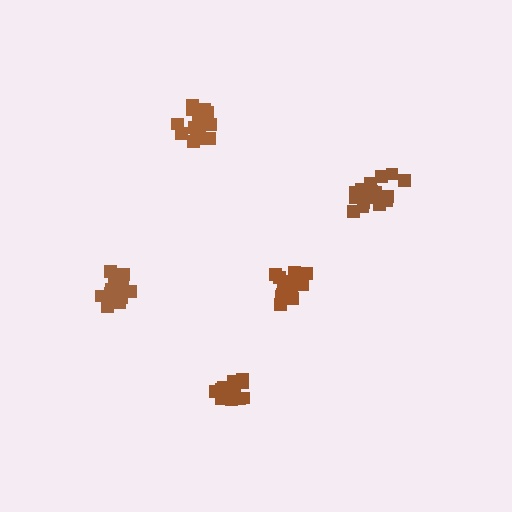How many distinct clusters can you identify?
There are 5 distinct clusters.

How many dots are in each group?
Group 1: 18 dots, Group 2: 14 dots, Group 3: 17 dots, Group 4: 14 dots, Group 5: 19 dots (82 total).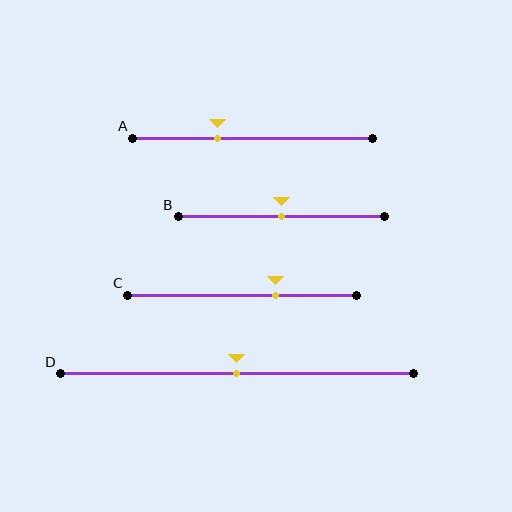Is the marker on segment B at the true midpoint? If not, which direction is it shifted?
Yes, the marker on segment B is at the true midpoint.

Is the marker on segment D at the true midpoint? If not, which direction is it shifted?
Yes, the marker on segment D is at the true midpoint.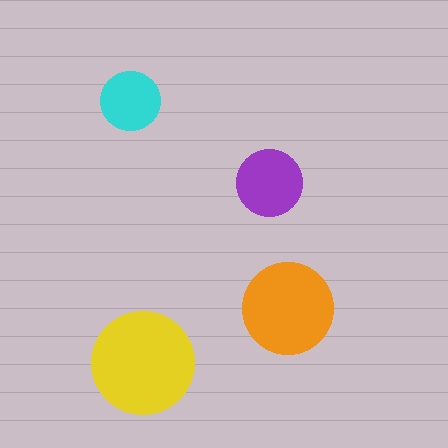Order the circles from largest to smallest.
the yellow one, the orange one, the purple one, the cyan one.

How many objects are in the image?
There are 4 objects in the image.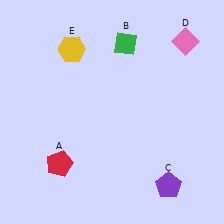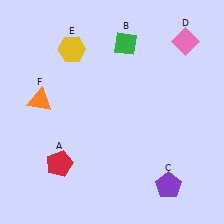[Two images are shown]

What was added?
An orange triangle (F) was added in Image 2.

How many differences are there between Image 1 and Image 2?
There is 1 difference between the two images.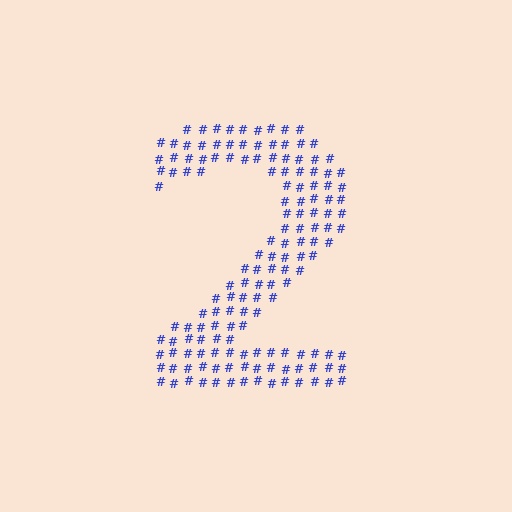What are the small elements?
The small elements are hash symbols.